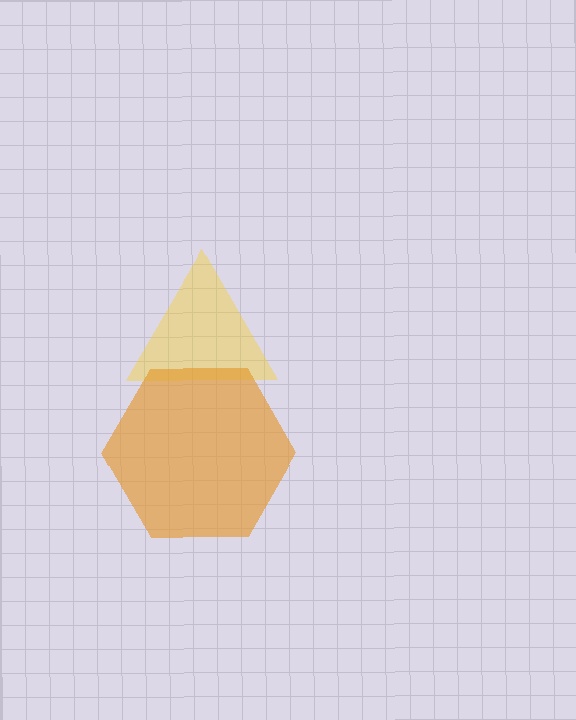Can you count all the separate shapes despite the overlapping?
Yes, there are 2 separate shapes.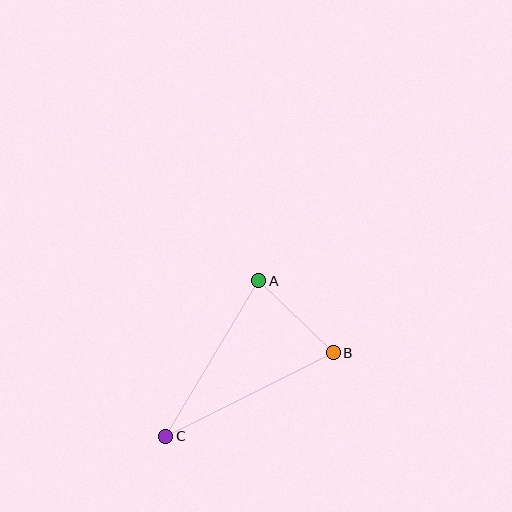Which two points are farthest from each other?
Points B and C are farthest from each other.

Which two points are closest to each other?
Points A and B are closest to each other.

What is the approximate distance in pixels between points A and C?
The distance between A and C is approximately 181 pixels.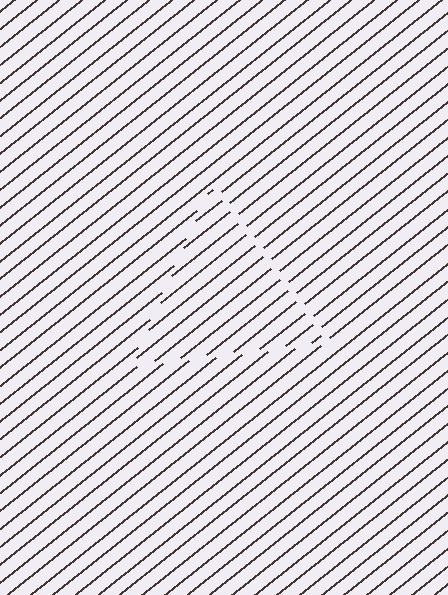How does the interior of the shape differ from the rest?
The interior of the shape contains the same grating, shifted by half a period — the contour is defined by the phase discontinuity where line-ends from the inner and outer gratings abut.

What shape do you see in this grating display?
An illusory triangle. The interior of the shape contains the same grating, shifted by half a period — the contour is defined by the phase discontinuity where line-ends from the inner and outer gratings abut.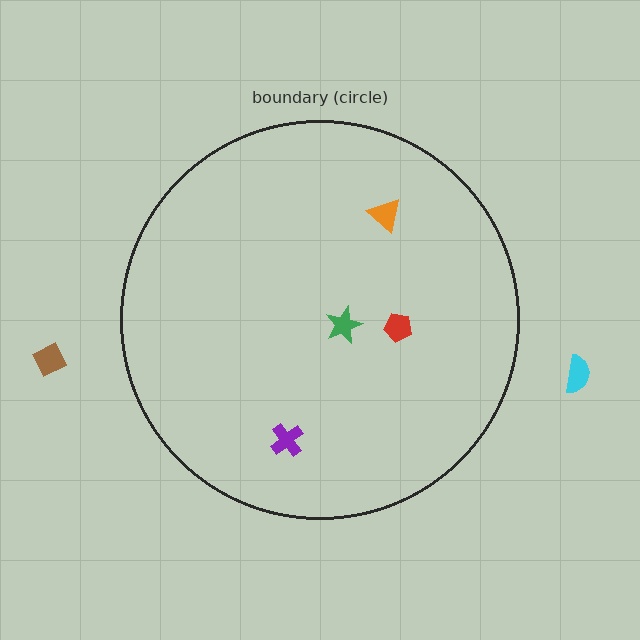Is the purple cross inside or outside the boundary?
Inside.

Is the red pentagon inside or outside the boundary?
Inside.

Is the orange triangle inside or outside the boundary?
Inside.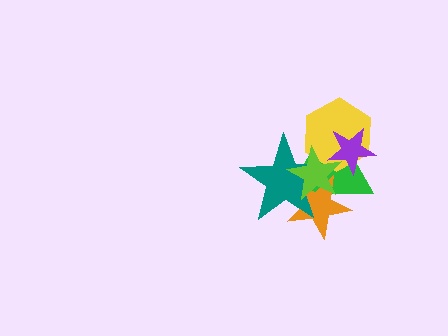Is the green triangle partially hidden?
Yes, it is partially covered by another shape.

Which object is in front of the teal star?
The lime star is in front of the teal star.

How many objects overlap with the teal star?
4 objects overlap with the teal star.